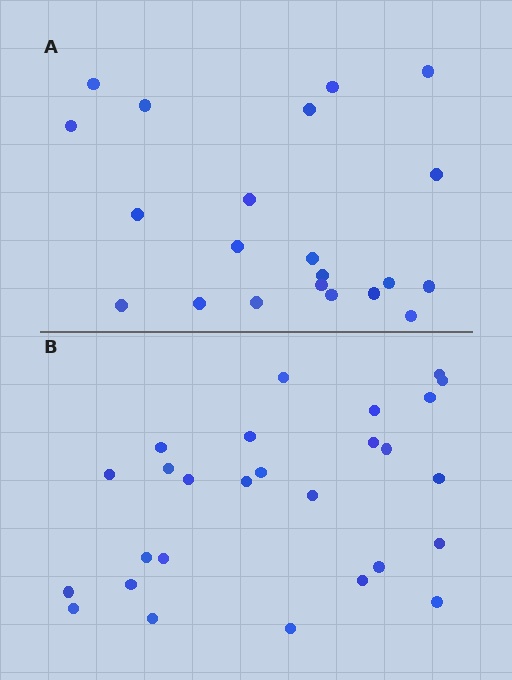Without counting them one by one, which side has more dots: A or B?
Region B (the bottom region) has more dots.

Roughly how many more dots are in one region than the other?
Region B has about 6 more dots than region A.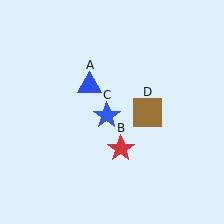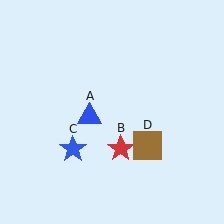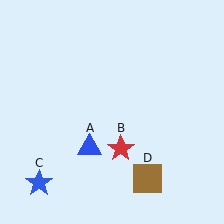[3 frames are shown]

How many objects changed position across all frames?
3 objects changed position: blue triangle (object A), blue star (object C), brown square (object D).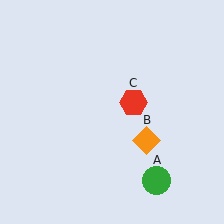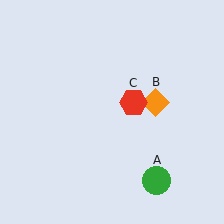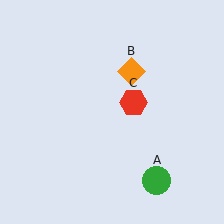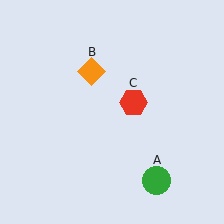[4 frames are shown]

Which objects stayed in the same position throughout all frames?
Green circle (object A) and red hexagon (object C) remained stationary.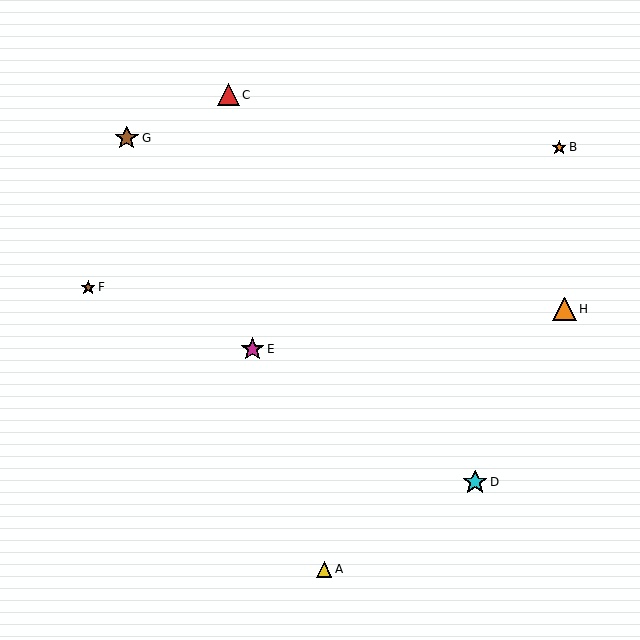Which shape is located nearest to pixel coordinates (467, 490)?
The cyan star (labeled D) at (475, 482) is nearest to that location.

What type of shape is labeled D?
Shape D is a cyan star.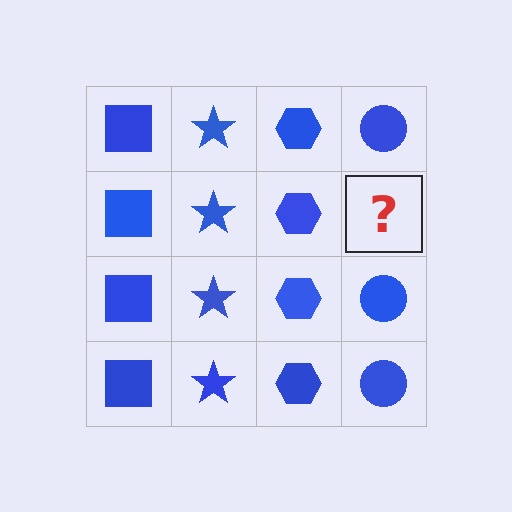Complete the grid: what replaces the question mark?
The question mark should be replaced with a blue circle.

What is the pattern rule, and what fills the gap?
The rule is that each column has a consistent shape. The gap should be filled with a blue circle.